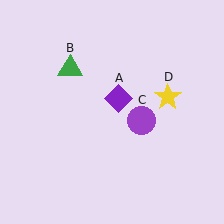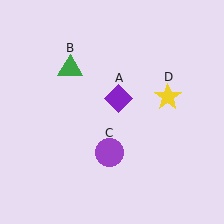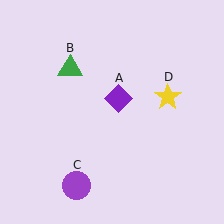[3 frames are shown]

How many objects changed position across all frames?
1 object changed position: purple circle (object C).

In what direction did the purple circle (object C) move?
The purple circle (object C) moved down and to the left.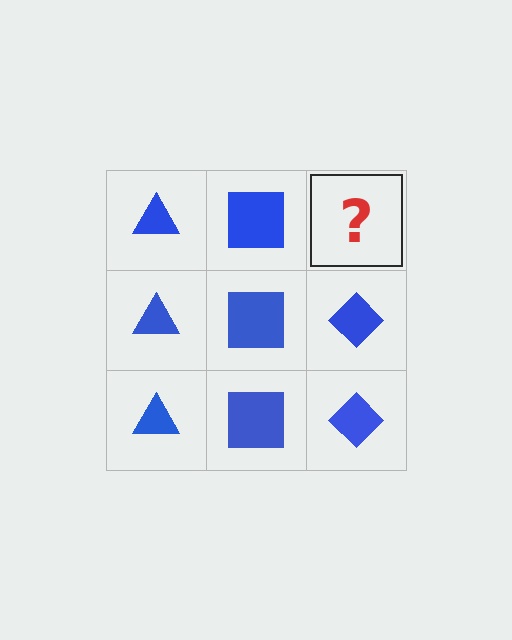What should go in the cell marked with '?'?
The missing cell should contain a blue diamond.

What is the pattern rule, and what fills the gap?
The rule is that each column has a consistent shape. The gap should be filled with a blue diamond.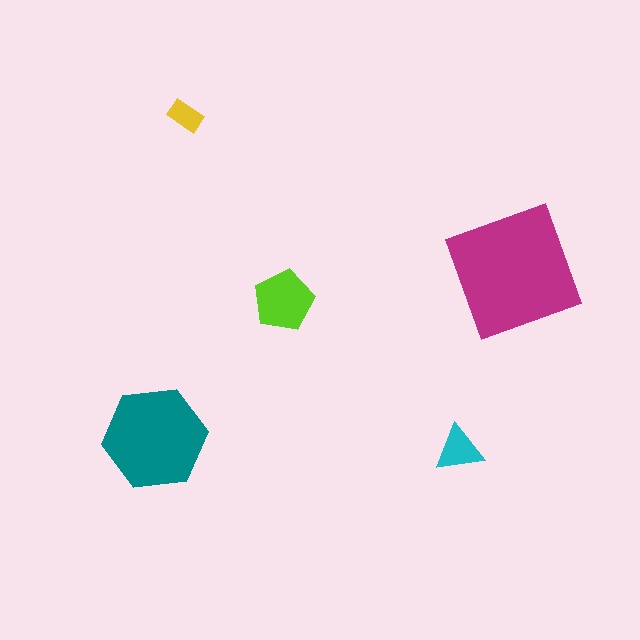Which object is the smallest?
The yellow rectangle.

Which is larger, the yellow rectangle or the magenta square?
The magenta square.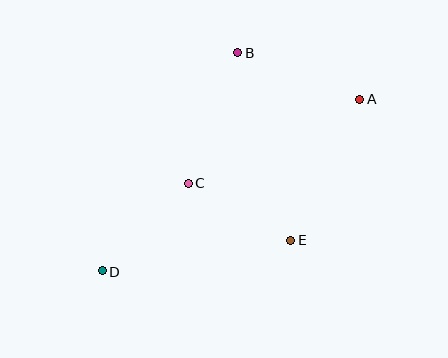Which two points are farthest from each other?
Points A and D are farthest from each other.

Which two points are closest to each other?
Points C and E are closest to each other.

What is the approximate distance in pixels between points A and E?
The distance between A and E is approximately 158 pixels.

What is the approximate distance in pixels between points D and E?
The distance between D and E is approximately 191 pixels.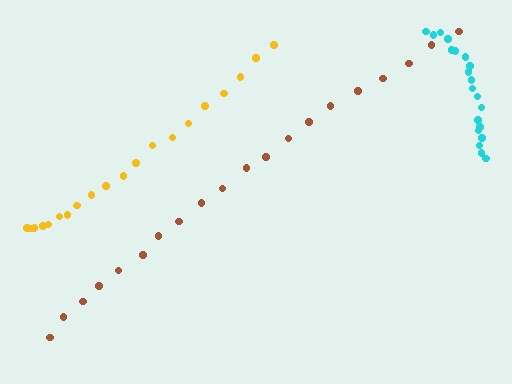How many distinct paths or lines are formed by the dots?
There are 3 distinct paths.